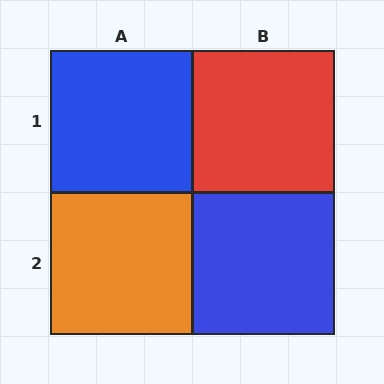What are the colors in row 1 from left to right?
Blue, red.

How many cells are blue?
2 cells are blue.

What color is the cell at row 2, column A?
Orange.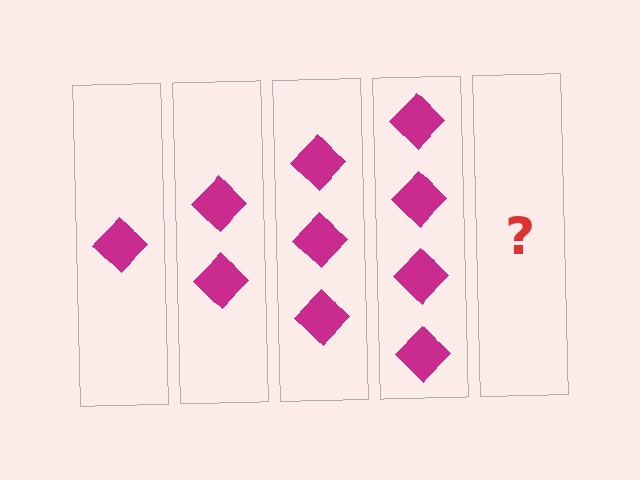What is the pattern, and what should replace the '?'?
The pattern is that each step adds one more diamond. The '?' should be 5 diamonds.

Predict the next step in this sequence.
The next step is 5 diamonds.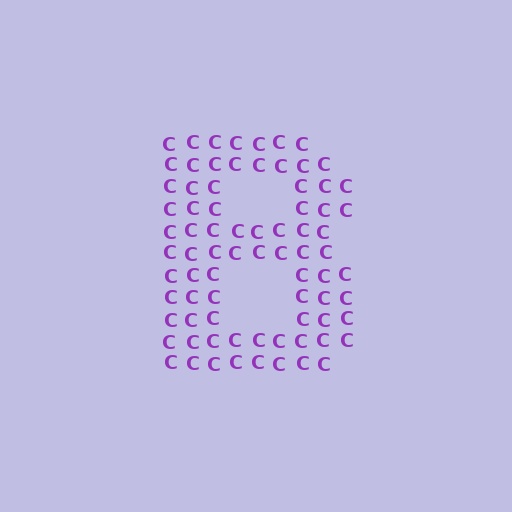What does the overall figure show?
The overall figure shows the letter B.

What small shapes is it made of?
It is made of small letter C's.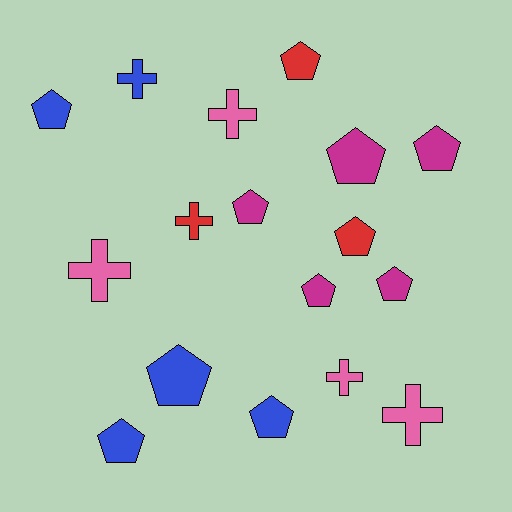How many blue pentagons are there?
There are 4 blue pentagons.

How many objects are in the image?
There are 17 objects.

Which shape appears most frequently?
Pentagon, with 11 objects.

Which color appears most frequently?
Blue, with 5 objects.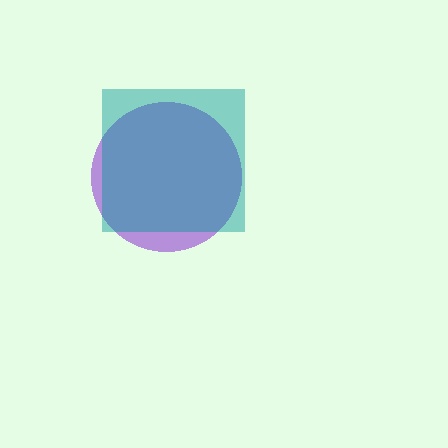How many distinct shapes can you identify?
There are 2 distinct shapes: a purple circle, a teal square.